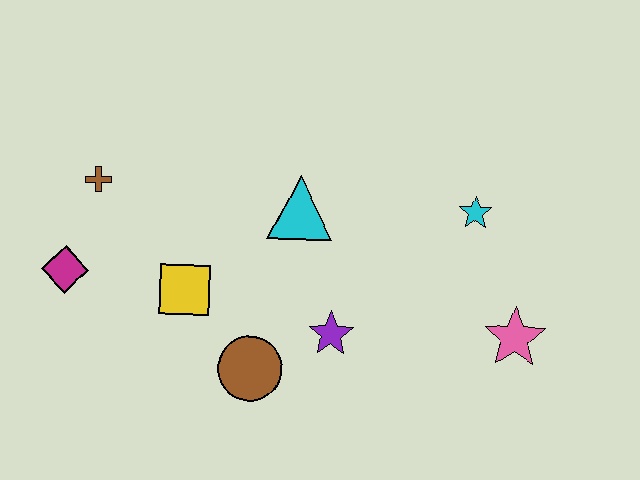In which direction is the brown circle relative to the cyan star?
The brown circle is to the left of the cyan star.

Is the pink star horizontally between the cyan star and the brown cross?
No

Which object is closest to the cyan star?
The pink star is closest to the cyan star.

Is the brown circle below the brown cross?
Yes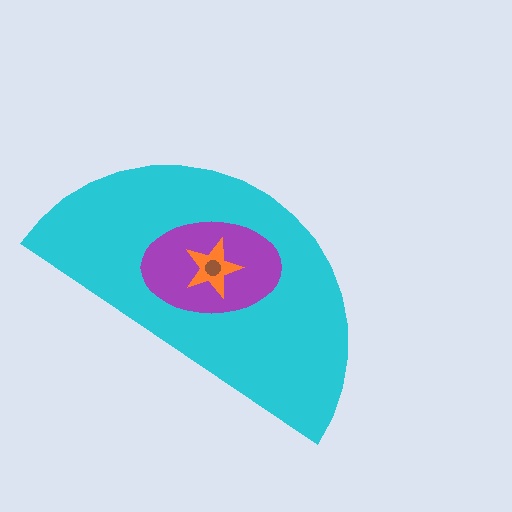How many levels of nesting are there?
4.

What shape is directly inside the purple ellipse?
The orange star.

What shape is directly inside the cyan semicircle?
The purple ellipse.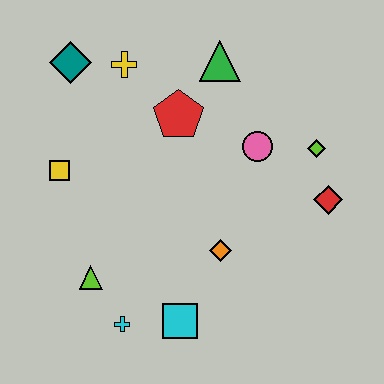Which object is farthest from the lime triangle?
The lime diamond is farthest from the lime triangle.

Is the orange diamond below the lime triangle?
No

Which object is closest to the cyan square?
The cyan cross is closest to the cyan square.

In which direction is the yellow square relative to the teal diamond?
The yellow square is below the teal diamond.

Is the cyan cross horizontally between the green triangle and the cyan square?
No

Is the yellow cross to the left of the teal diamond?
No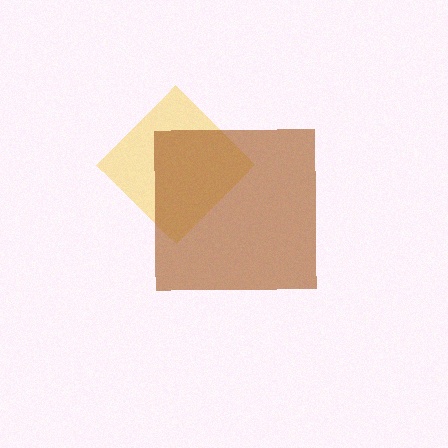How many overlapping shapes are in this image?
There are 2 overlapping shapes in the image.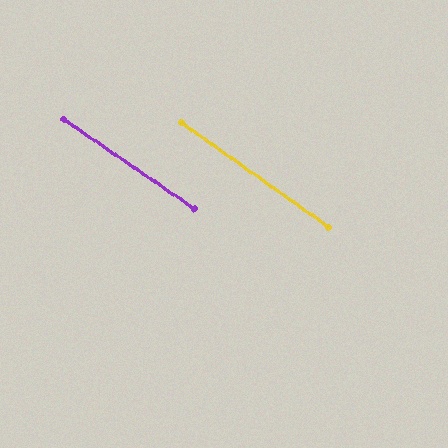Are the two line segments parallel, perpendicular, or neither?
Parallel — their directions differ by only 1.1°.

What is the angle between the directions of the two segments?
Approximately 1 degree.